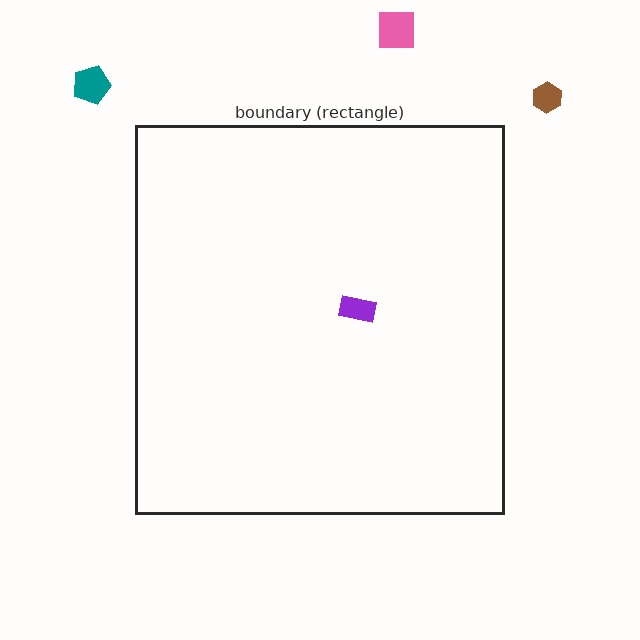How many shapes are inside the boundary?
1 inside, 3 outside.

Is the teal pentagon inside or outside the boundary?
Outside.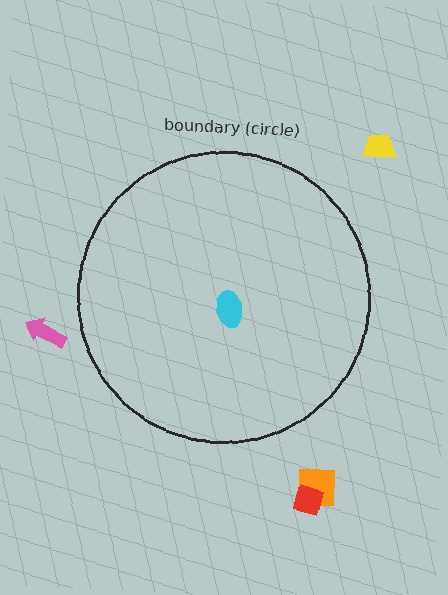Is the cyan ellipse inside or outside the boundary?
Inside.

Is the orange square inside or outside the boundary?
Outside.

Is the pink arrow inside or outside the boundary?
Outside.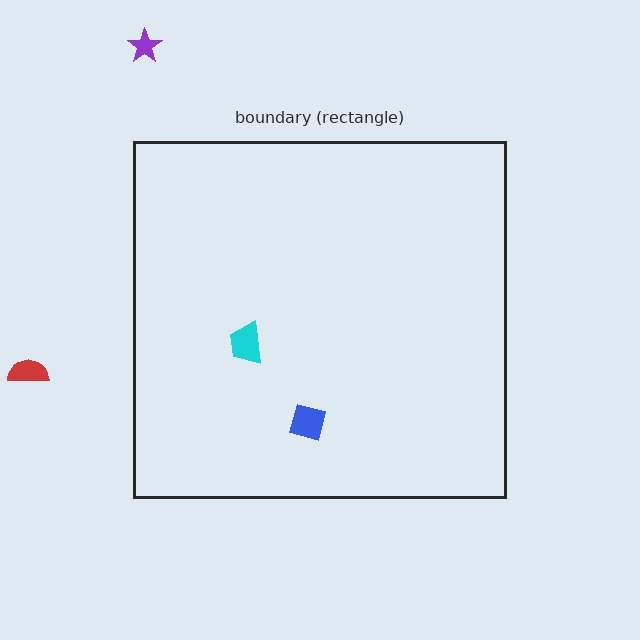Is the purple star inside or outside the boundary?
Outside.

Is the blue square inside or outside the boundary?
Inside.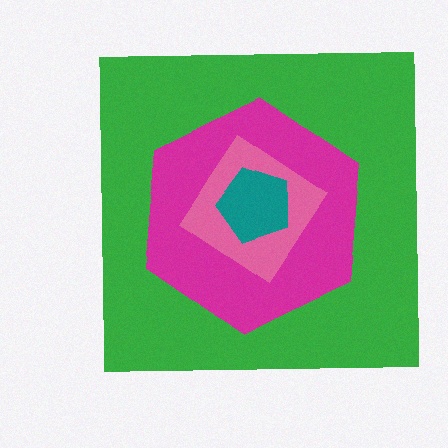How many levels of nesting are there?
4.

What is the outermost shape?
The green square.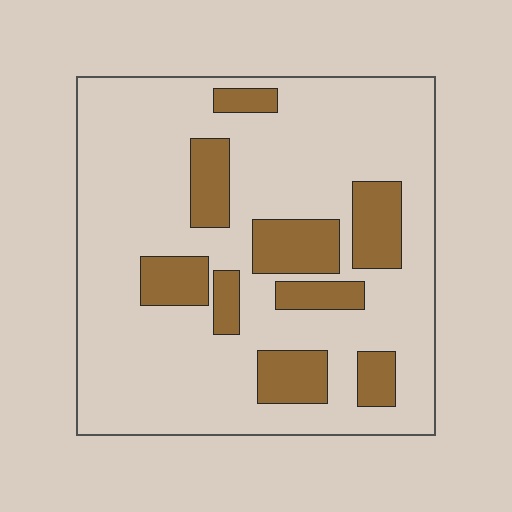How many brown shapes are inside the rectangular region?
9.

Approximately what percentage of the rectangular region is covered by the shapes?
Approximately 20%.